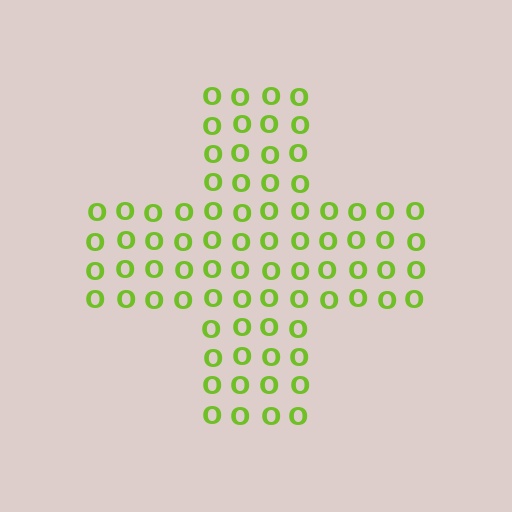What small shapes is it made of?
It is made of small letter O's.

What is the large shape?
The large shape is a cross.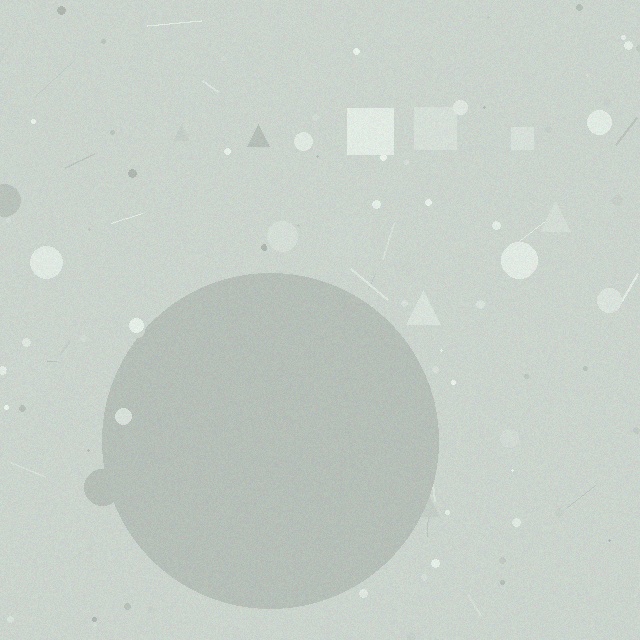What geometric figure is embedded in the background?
A circle is embedded in the background.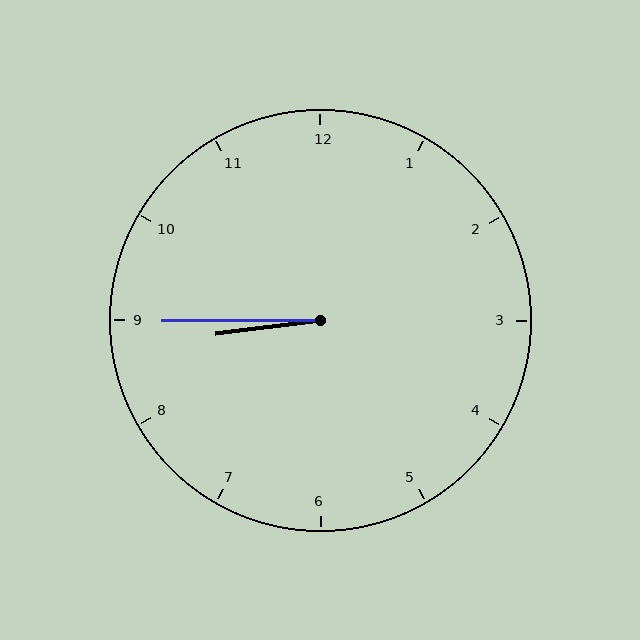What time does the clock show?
8:45.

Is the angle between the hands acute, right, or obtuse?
It is acute.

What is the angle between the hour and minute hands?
Approximately 8 degrees.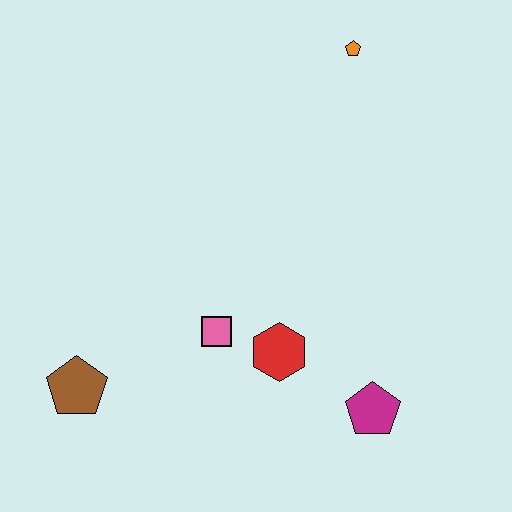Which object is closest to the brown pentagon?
The pink square is closest to the brown pentagon.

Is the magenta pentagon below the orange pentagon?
Yes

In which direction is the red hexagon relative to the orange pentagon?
The red hexagon is below the orange pentagon.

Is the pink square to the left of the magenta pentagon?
Yes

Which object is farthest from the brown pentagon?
The orange pentagon is farthest from the brown pentagon.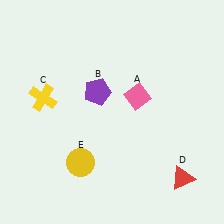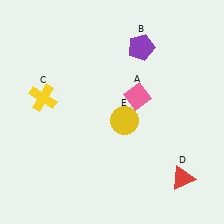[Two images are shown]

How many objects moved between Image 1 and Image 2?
2 objects moved between the two images.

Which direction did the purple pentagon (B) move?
The purple pentagon (B) moved up.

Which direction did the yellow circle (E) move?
The yellow circle (E) moved right.